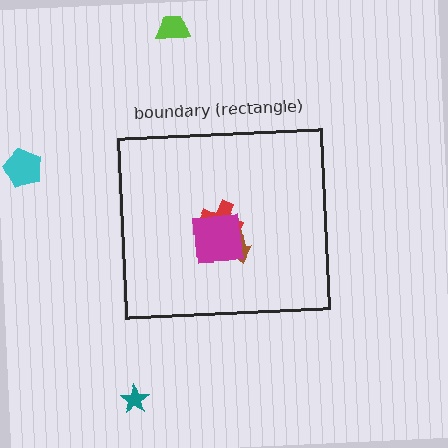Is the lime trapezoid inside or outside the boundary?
Outside.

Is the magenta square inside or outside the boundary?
Inside.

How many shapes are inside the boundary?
3 inside, 3 outside.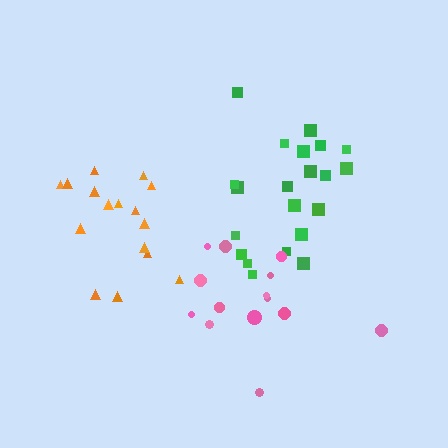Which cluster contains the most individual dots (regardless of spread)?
Green (21).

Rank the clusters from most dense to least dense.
green, orange, pink.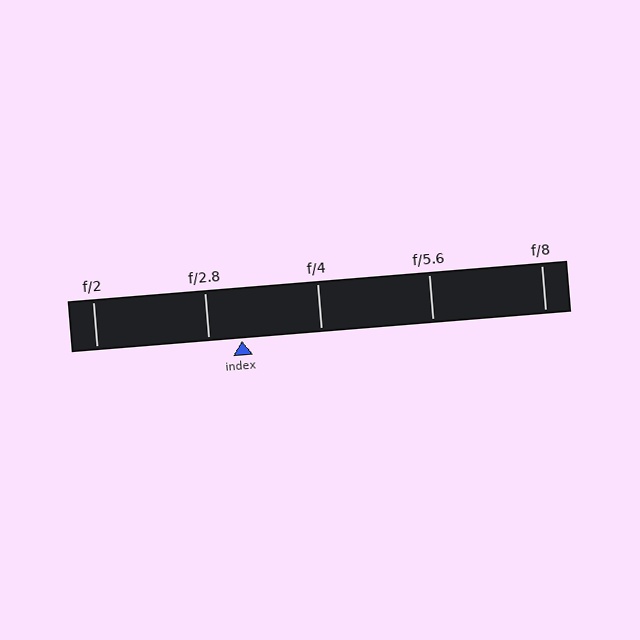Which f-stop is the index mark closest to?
The index mark is closest to f/2.8.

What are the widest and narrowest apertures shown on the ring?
The widest aperture shown is f/2 and the narrowest is f/8.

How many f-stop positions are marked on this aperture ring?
There are 5 f-stop positions marked.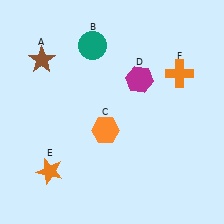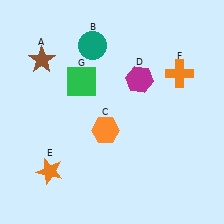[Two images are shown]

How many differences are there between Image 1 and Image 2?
There is 1 difference between the two images.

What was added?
A green square (G) was added in Image 2.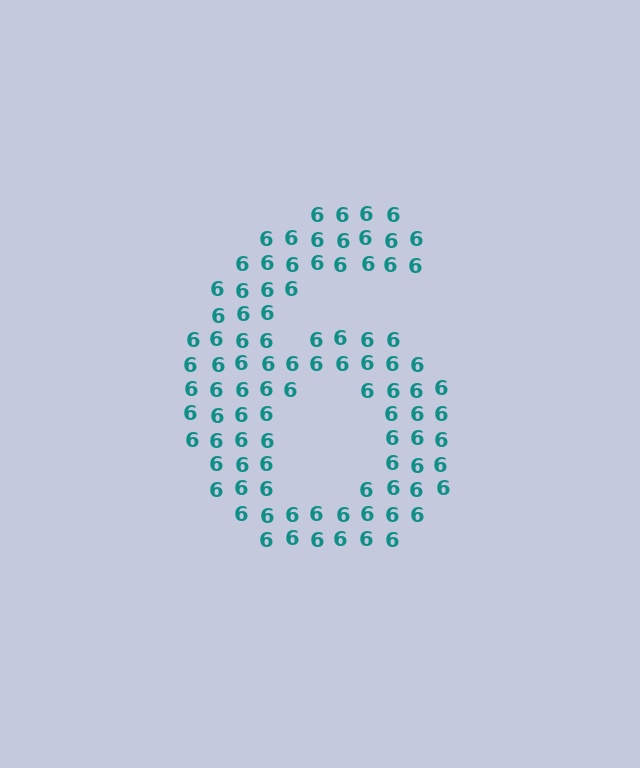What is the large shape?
The large shape is the digit 6.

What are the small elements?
The small elements are digit 6's.